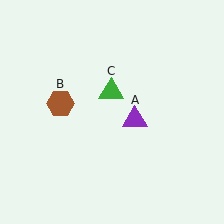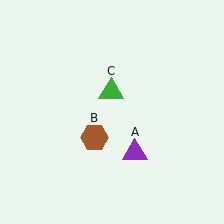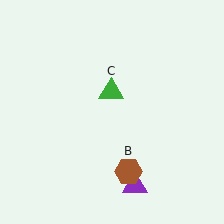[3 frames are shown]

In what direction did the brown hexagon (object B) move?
The brown hexagon (object B) moved down and to the right.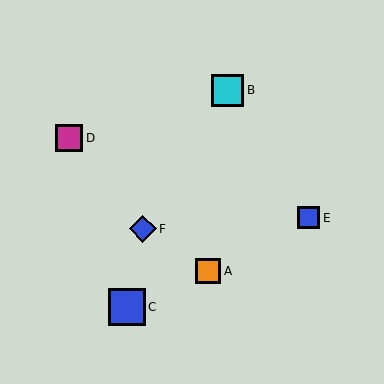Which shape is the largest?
The blue square (labeled C) is the largest.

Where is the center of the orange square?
The center of the orange square is at (208, 271).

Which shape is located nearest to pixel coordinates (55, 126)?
The magenta square (labeled D) at (69, 138) is nearest to that location.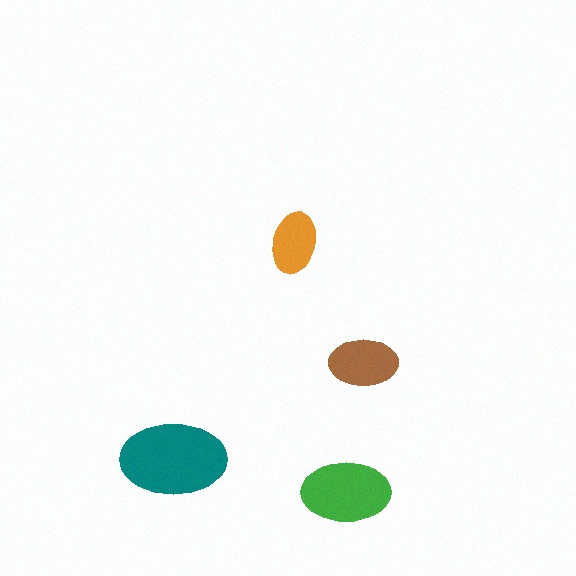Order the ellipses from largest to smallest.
the teal one, the green one, the brown one, the orange one.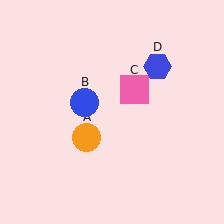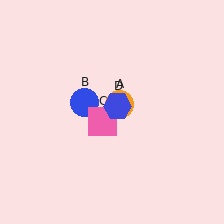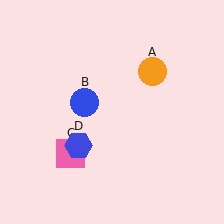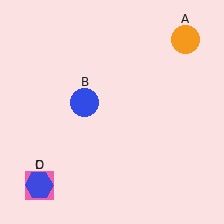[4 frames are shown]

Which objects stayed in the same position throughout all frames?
Blue circle (object B) remained stationary.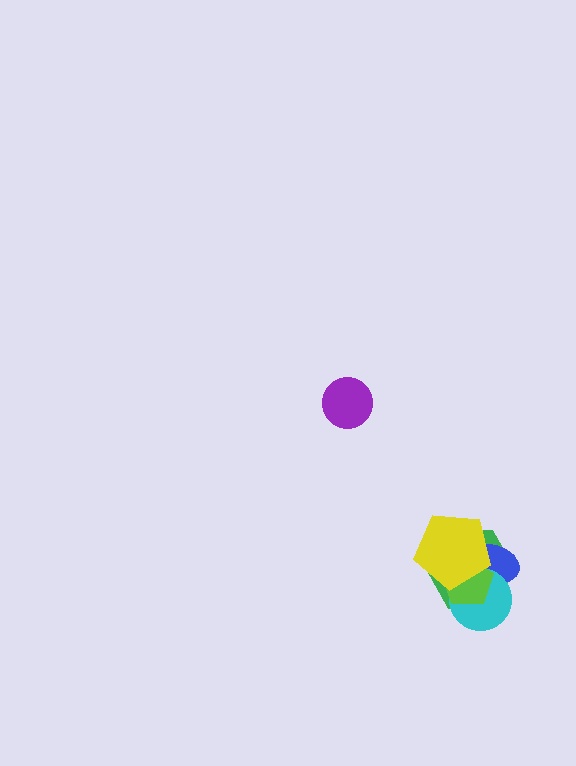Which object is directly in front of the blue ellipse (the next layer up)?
The cyan circle is directly in front of the blue ellipse.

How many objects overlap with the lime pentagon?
4 objects overlap with the lime pentagon.